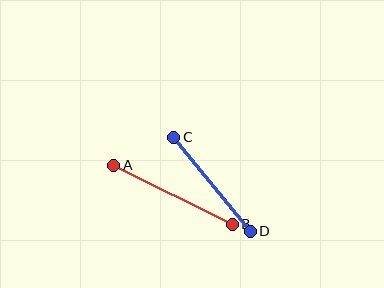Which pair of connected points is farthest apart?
Points A and B are farthest apart.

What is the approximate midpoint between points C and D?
The midpoint is at approximately (212, 184) pixels.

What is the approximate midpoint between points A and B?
The midpoint is at approximately (173, 195) pixels.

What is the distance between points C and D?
The distance is approximately 121 pixels.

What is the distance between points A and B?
The distance is approximately 132 pixels.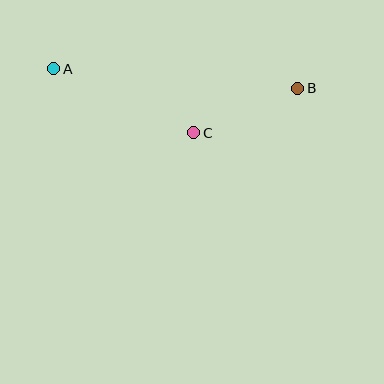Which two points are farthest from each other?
Points A and B are farthest from each other.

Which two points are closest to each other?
Points B and C are closest to each other.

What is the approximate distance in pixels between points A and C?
The distance between A and C is approximately 154 pixels.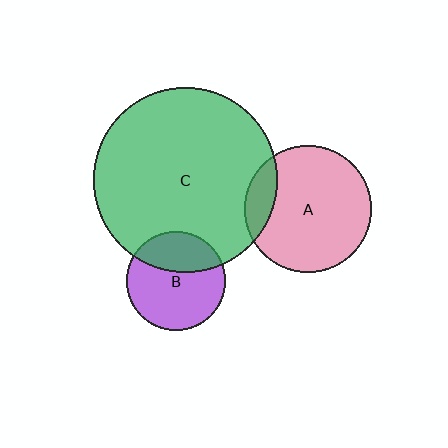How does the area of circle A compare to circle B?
Approximately 1.6 times.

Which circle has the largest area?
Circle C (green).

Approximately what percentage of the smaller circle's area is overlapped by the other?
Approximately 35%.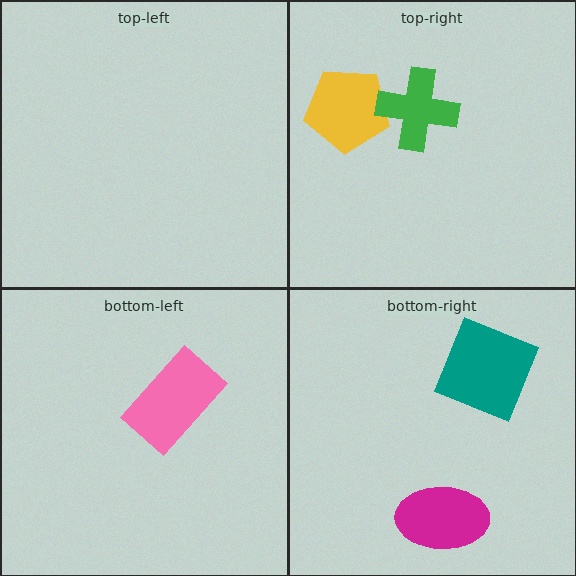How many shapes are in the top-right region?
2.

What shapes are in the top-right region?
The yellow pentagon, the green cross.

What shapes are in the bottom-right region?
The teal square, the magenta ellipse.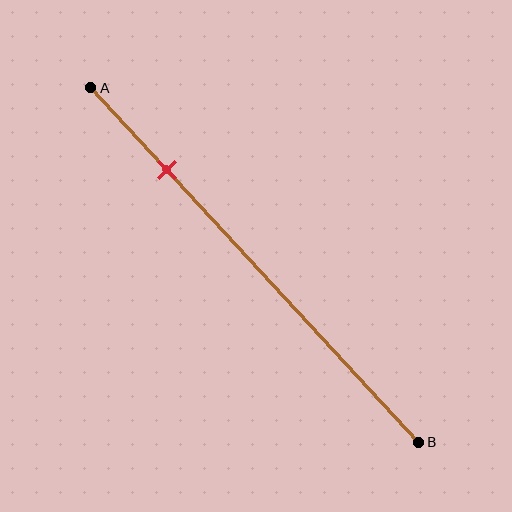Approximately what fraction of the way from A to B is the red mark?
The red mark is approximately 25% of the way from A to B.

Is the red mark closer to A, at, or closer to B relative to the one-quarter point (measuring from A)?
The red mark is approximately at the one-quarter point of segment AB.